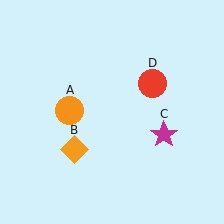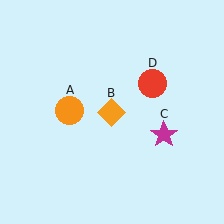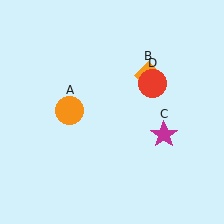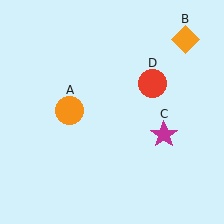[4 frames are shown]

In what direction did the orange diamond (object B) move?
The orange diamond (object B) moved up and to the right.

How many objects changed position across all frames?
1 object changed position: orange diamond (object B).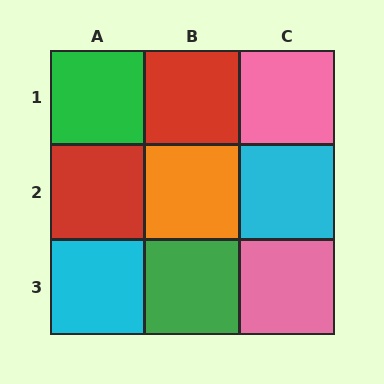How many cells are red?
2 cells are red.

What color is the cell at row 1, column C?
Pink.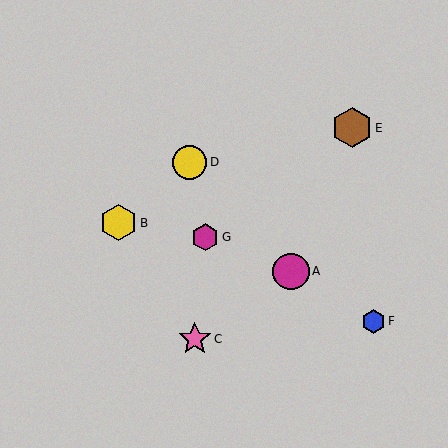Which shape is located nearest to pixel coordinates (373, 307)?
The blue hexagon (labeled F) at (373, 321) is nearest to that location.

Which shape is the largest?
The brown hexagon (labeled E) is the largest.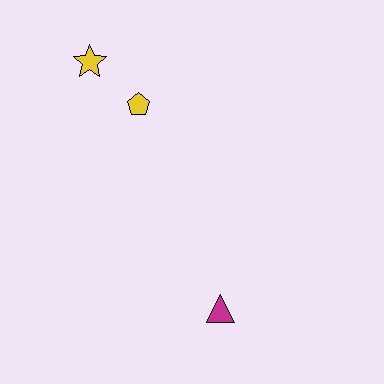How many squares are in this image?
There are no squares.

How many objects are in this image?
There are 3 objects.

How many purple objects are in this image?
There are no purple objects.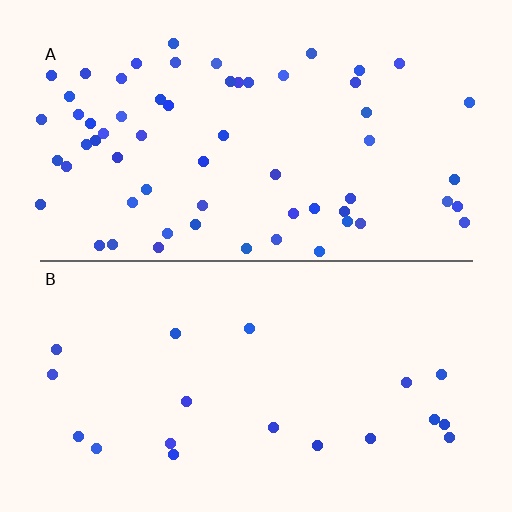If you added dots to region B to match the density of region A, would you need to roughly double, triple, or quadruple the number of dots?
Approximately triple.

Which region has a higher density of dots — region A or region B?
A (the top).